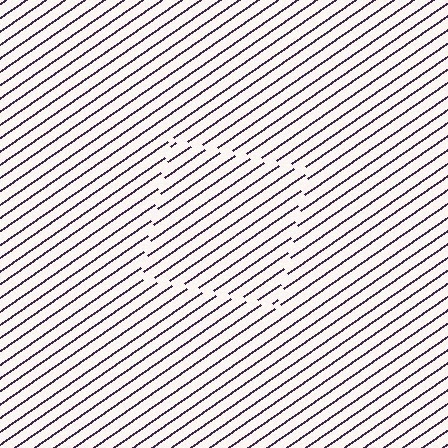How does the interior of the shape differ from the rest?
The interior of the shape contains the same grating, shifted by half a period — the contour is defined by the phase discontinuity where line-ends from the inner and outer gratings abut.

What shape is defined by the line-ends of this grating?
An illusory square. The interior of the shape contains the same grating, shifted by half a period — the contour is defined by the phase discontinuity where line-ends from the inner and outer gratings abut.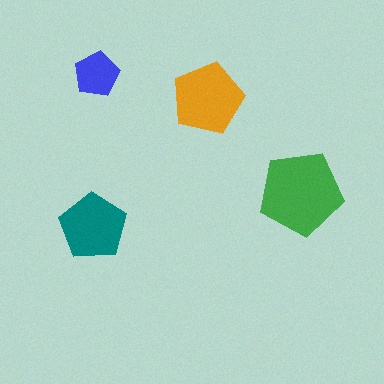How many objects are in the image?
There are 4 objects in the image.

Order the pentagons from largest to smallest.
the green one, the orange one, the teal one, the blue one.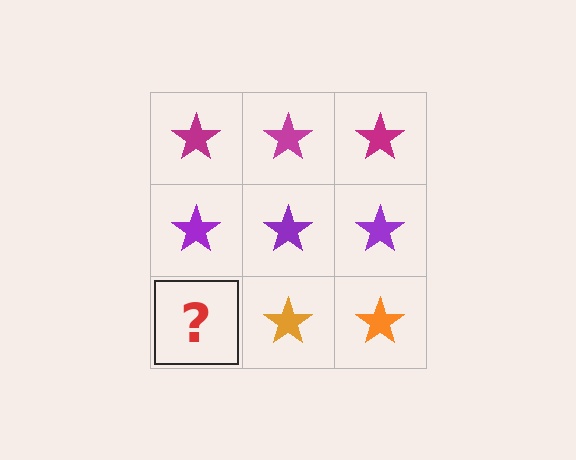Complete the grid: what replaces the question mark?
The question mark should be replaced with an orange star.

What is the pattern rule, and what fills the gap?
The rule is that each row has a consistent color. The gap should be filled with an orange star.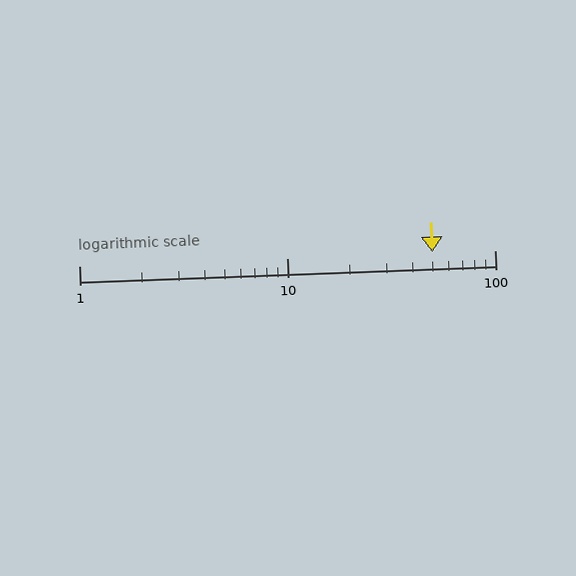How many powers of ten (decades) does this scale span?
The scale spans 2 decades, from 1 to 100.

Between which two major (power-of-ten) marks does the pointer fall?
The pointer is between 10 and 100.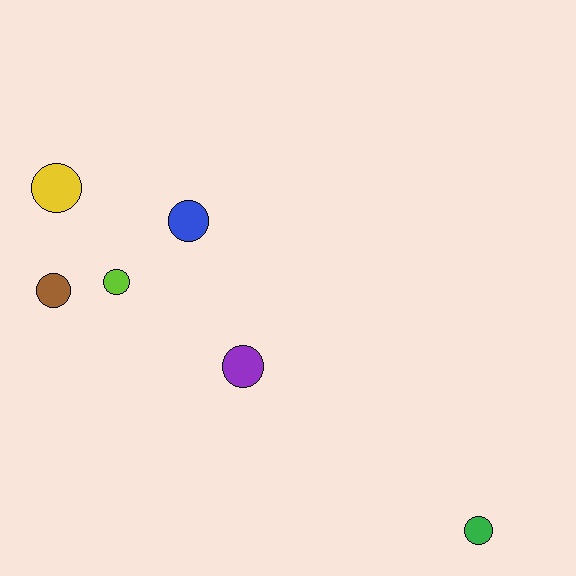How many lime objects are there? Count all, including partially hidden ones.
There is 1 lime object.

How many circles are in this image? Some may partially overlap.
There are 6 circles.